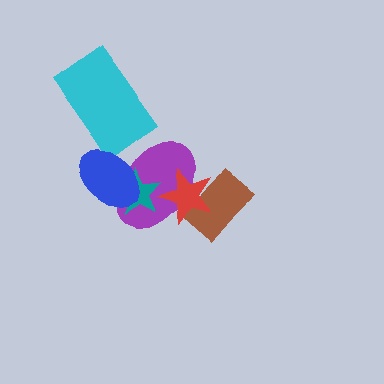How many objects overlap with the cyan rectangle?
0 objects overlap with the cyan rectangle.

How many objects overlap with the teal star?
3 objects overlap with the teal star.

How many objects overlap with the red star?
3 objects overlap with the red star.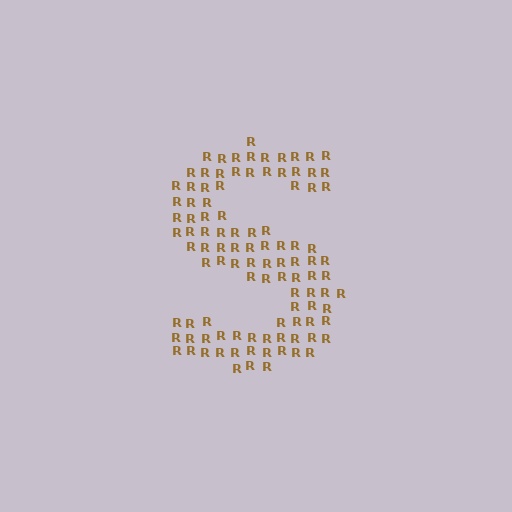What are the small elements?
The small elements are letter R's.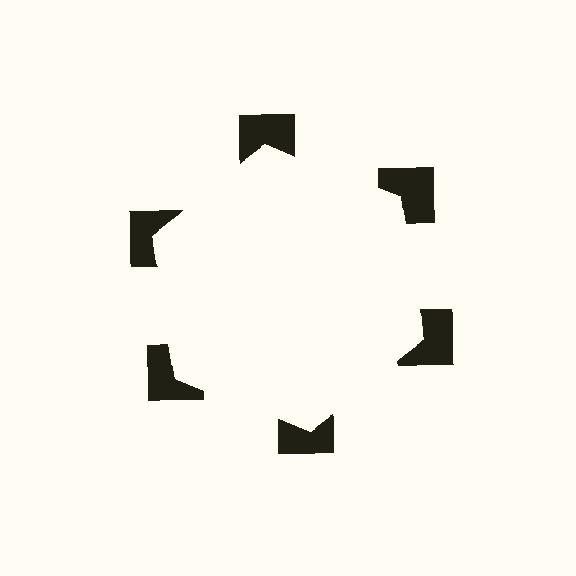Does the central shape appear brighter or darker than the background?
It typically appears slightly brighter than the background, even though no actual brightness change is drawn.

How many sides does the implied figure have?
6 sides.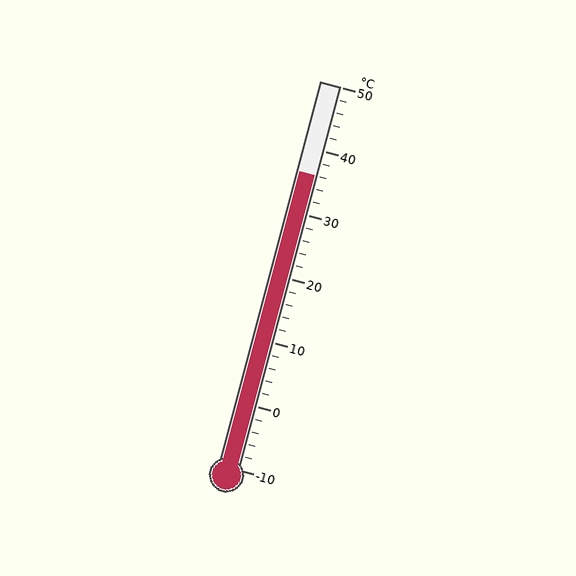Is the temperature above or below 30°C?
The temperature is above 30°C.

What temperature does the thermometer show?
The thermometer shows approximately 36°C.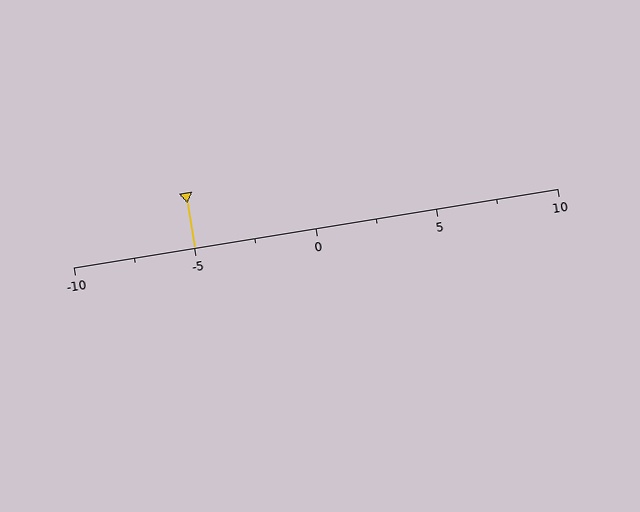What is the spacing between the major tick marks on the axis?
The major ticks are spaced 5 apart.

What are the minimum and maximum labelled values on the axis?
The axis runs from -10 to 10.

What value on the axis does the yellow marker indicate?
The marker indicates approximately -5.